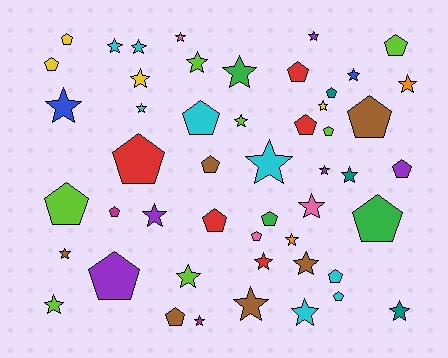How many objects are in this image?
There are 50 objects.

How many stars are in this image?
There are 28 stars.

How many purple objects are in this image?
There are 5 purple objects.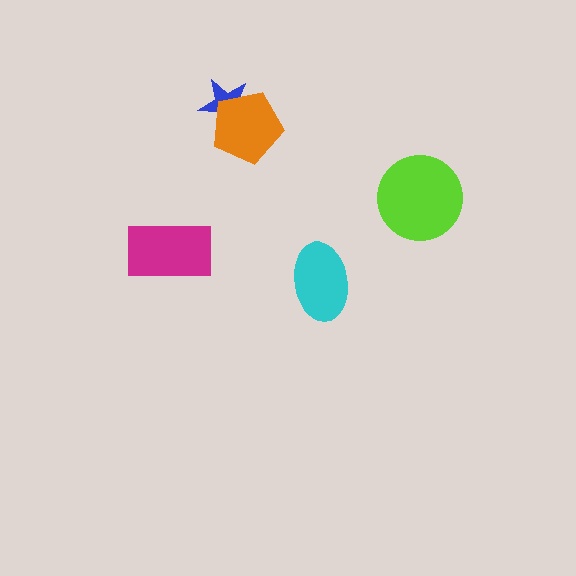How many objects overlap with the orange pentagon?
1 object overlaps with the orange pentagon.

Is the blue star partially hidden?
Yes, it is partially covered by another shape.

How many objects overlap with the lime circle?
0 objects overlap with the lime circle.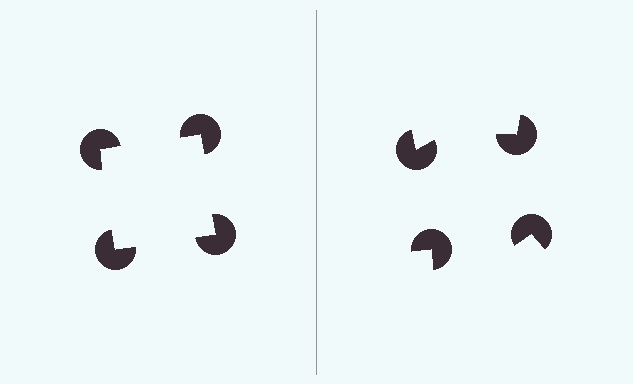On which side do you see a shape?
An illusory square appears on the left side. On the right side the wedge cuts are rotated, so no coherent shape forms.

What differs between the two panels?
The pac-man discs are positioned identically on both sides; only the wedge orientations differ. On the left they align to a square; on the right they are misaligned.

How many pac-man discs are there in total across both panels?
8 — 4 on each side.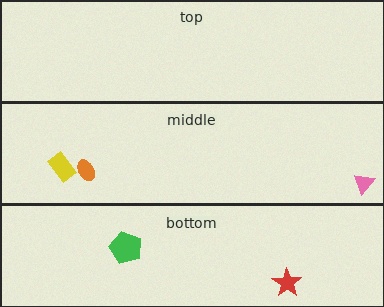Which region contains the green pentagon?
The bottom region.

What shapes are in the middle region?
The pink triangle, the orange ellipse, the yellow rectangle.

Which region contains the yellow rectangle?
The middle region.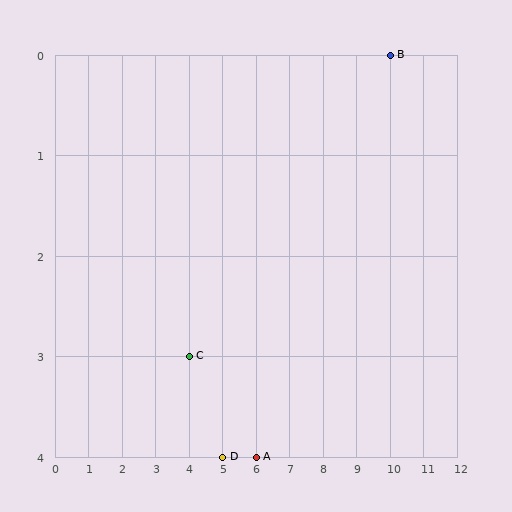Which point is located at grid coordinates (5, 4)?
Point D is at (5, 4).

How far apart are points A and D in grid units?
Points A and D are 1 column apart.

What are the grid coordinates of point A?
Point A is at grid coordinates (6, 4).